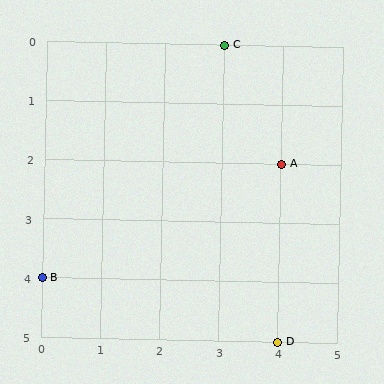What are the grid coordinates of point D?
Point D is at grid coordinates (4, 5).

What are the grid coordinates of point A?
Point A is at grid coordinates (4, 2).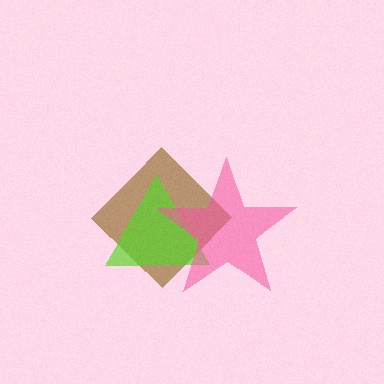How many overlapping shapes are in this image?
There are 3 overlapping shapes in the image.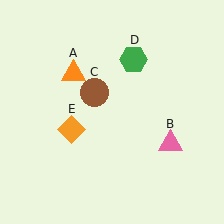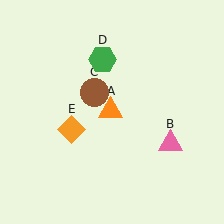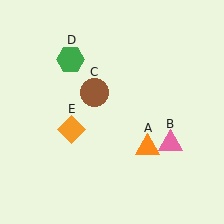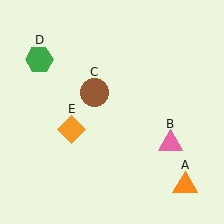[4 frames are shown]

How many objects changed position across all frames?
2 objects changed position: orange triangle (object A), green hexagon (object D).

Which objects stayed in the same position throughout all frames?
Pink triangle (object B) and brown circle (object C) and orange diamond (object E) remained stationary.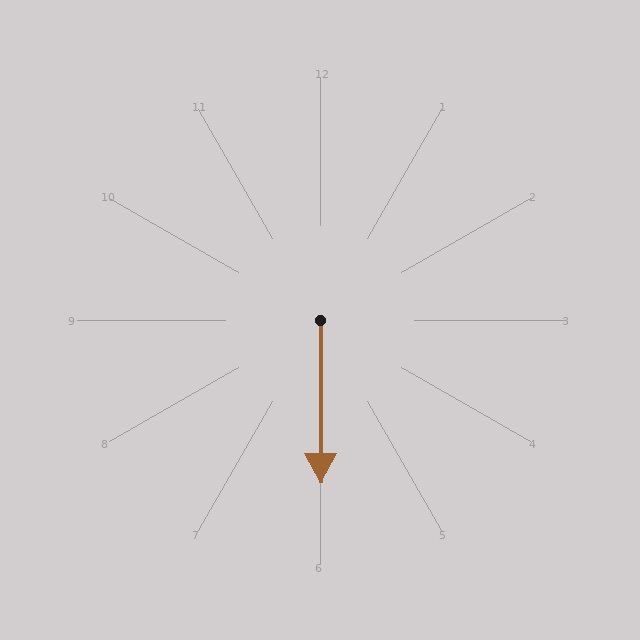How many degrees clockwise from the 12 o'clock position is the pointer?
Approximately 180 degrees.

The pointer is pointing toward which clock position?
Roughly 6 o'clock.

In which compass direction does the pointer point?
South.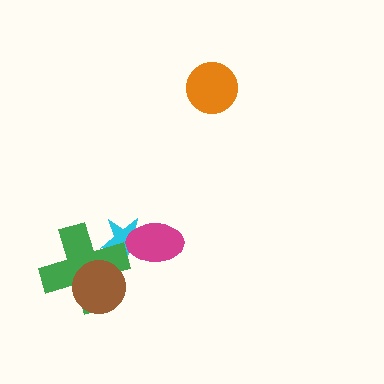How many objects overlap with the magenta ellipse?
1 object overlaps with the magenta ellipse.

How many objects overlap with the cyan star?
2 objects overlap with the cyan star.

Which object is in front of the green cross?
The brown circle is in front of the green cross.